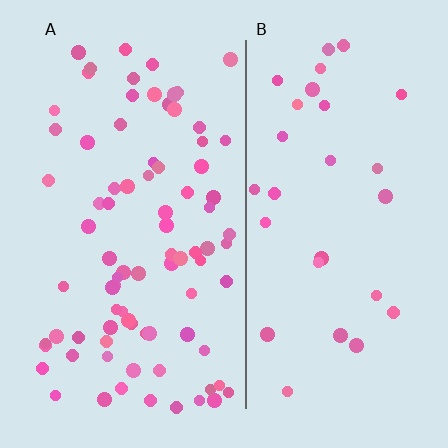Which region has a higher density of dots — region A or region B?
A (the left).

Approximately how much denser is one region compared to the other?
Approximately 2.8× — region A over region B.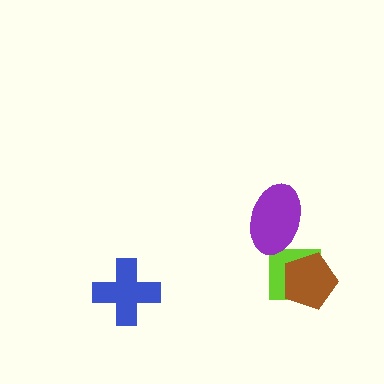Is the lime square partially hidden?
Yes, it is partially covered by another shape.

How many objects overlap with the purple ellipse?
1 object overlaps with the purple ellipse.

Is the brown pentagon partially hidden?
No, no other shape covers it.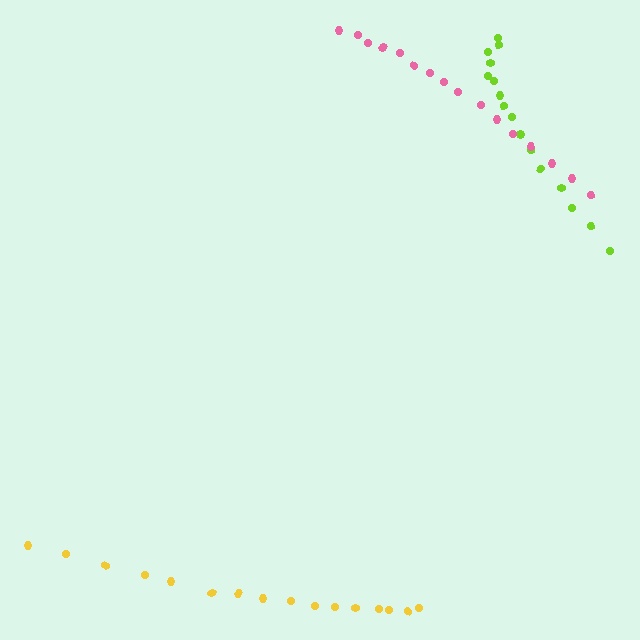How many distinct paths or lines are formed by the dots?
There are 3 distinct paths.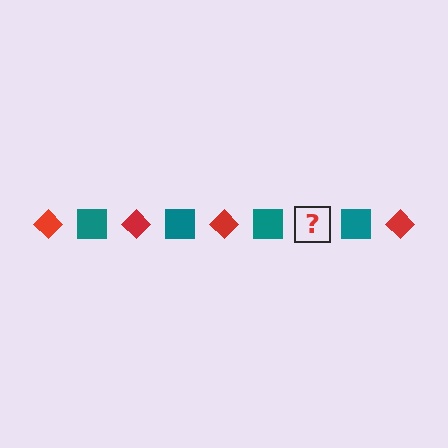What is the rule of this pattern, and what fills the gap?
The rule is that the pattern alternates between red diamond and teal square. The gap should be filled with a red diamond.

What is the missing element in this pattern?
The missing element is a red diamond.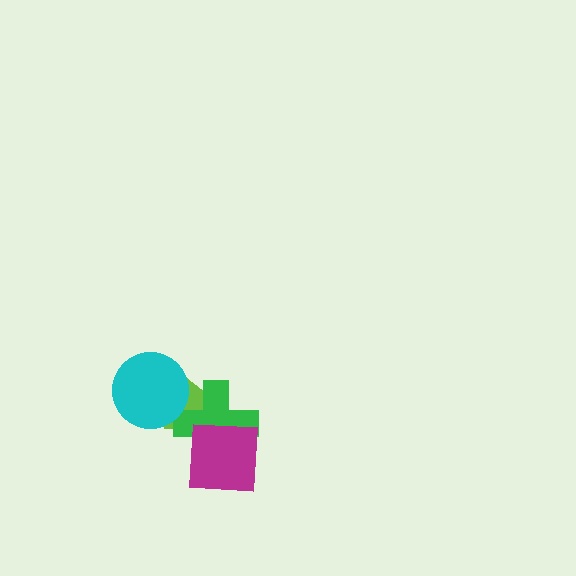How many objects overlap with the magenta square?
1 object overlaps with the magenta square.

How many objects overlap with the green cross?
3 objects overlap with the green cross.